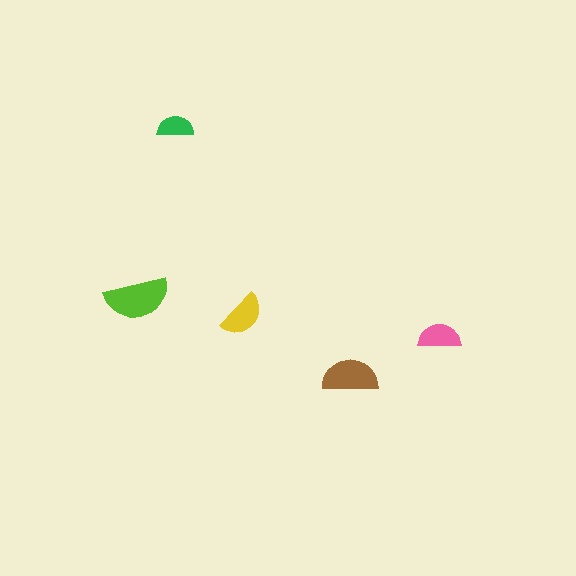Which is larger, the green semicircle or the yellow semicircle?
The yellow one.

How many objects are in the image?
There are 5 objects in the image.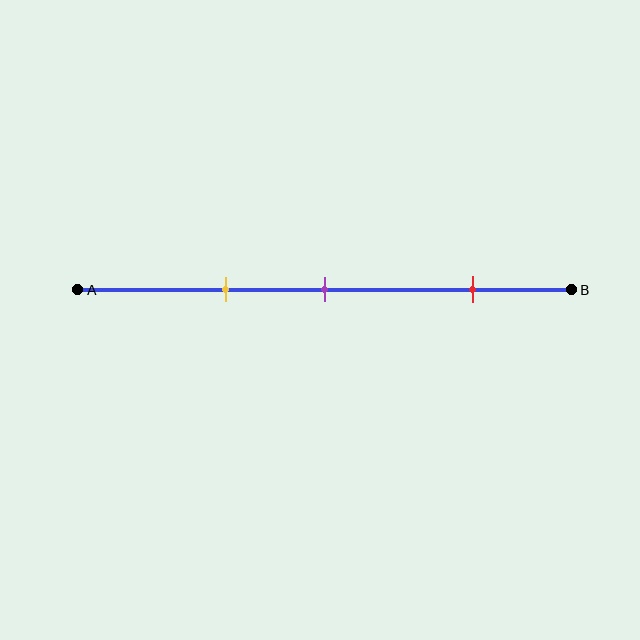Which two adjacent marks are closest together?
The yellow and purple marks are the closest adjacent pair.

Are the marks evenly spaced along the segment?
No, the marks are not evenly spaced.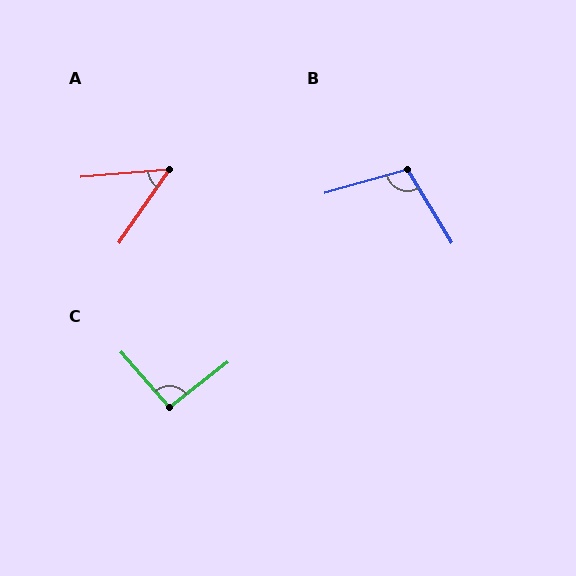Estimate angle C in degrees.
Approximately 94 degrees.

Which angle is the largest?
B, at approximately 106 degrees.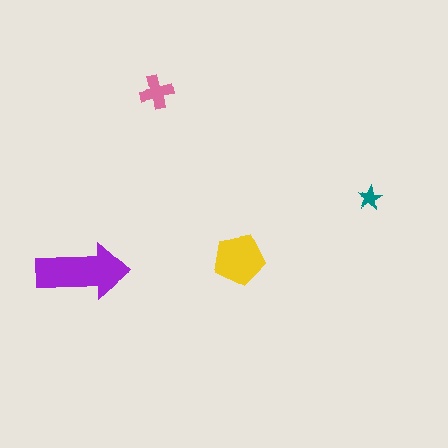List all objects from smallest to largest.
The teal star, the pink cross, the yellow pentagon, the purple arrow.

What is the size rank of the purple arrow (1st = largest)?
1st.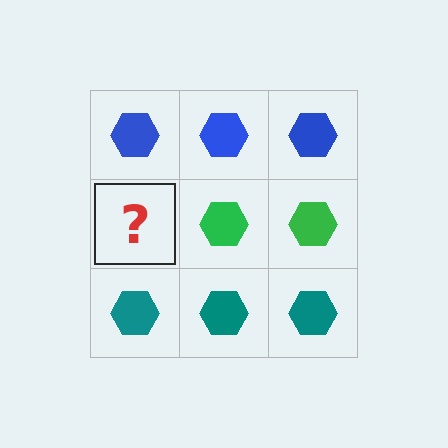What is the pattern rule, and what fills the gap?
The rule is that each row has a consistent color. The gap should be filled with a green hexagon.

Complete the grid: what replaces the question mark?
The question mark should be replaced with a green hexagon.